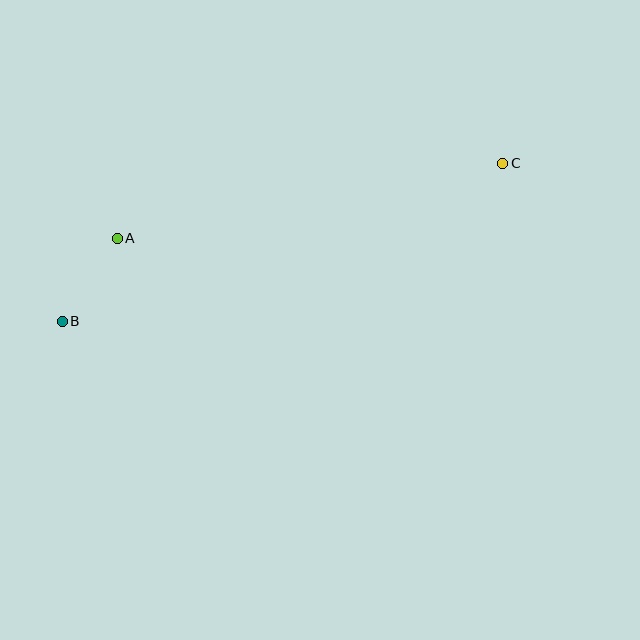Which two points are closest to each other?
Points A and B are closest to each other.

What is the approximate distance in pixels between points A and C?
The distance between A and C is approximately 392 pixels.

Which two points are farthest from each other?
Points B and C are farthest from each other.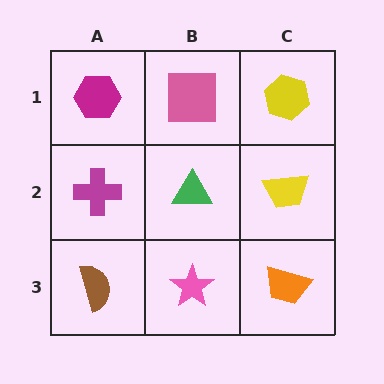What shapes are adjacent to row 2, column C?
A yellow hexagon (row 1, column C), an orange trapezoid (row 3, column C), a green triangle (row 2, column B).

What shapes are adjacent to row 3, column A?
A magenta cross (row 2, column A), a pink star (row 3, column B).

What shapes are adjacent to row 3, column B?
A green triangle (row 2, column B), a brown semicircle (row 3, column A), an orange trapezoid (row 3, column C).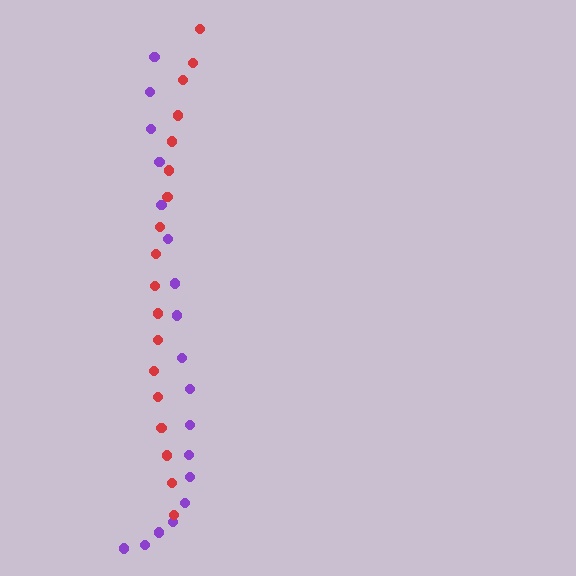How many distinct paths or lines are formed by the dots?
There are 2 distinct paths.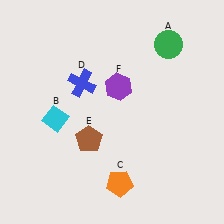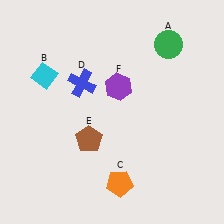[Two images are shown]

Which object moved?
The cyan diamond (B) moved up.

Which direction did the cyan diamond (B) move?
The cyan diamond (B) moved up.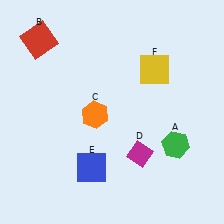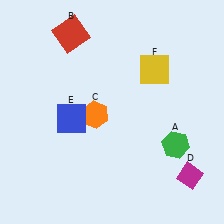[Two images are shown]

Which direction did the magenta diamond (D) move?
The magenta diamond (D) moved right.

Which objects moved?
The objects that moved are: the red square (B), the magenta diamond (D), the blue square (E).